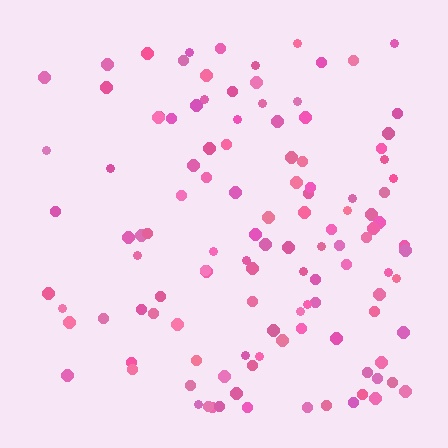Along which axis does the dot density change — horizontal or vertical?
Horizontal.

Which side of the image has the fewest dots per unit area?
The left.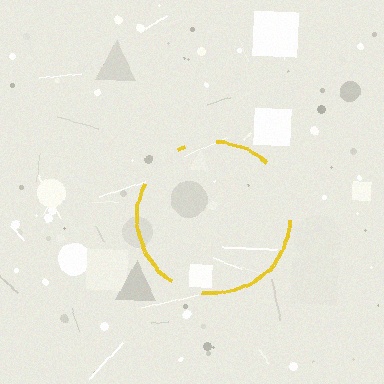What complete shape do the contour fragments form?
The contour fragments form a circle.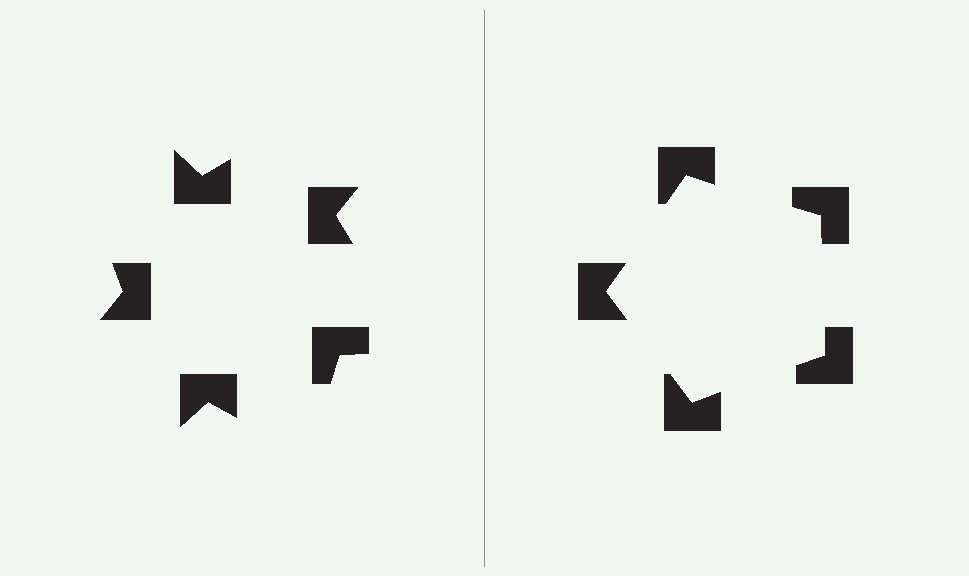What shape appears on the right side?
An illusory pentagon.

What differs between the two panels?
The notched squares are positioned identically on both sides; only the wedge orientations differ. On the right they align to a pentagon; on the left they are misaligned.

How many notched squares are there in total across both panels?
10 — 5 on each side.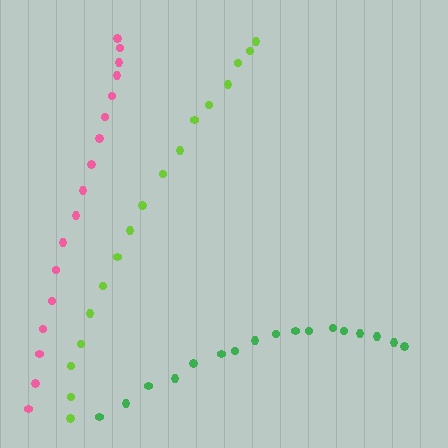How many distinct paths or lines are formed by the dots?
There are 3 distinct paths.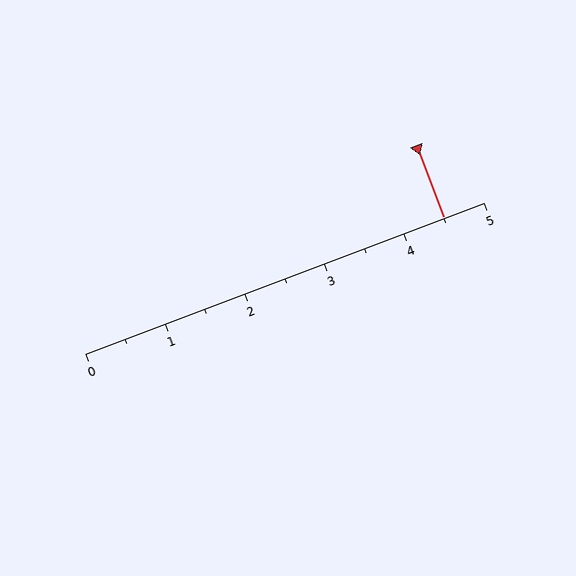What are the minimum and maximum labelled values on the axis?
The axis runs from 0 to 5.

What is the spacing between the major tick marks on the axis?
The major ticks are spaced 1 apart.